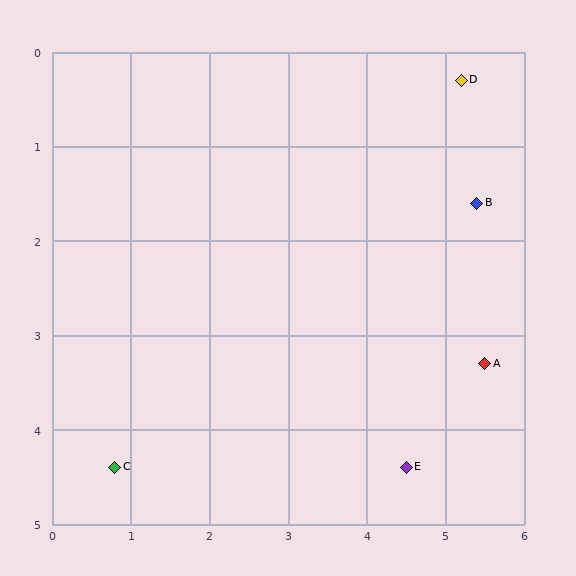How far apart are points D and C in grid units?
Points D and C are about 6.0 grid units apart.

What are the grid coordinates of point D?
Point D is at approximately (5.2, 0.3).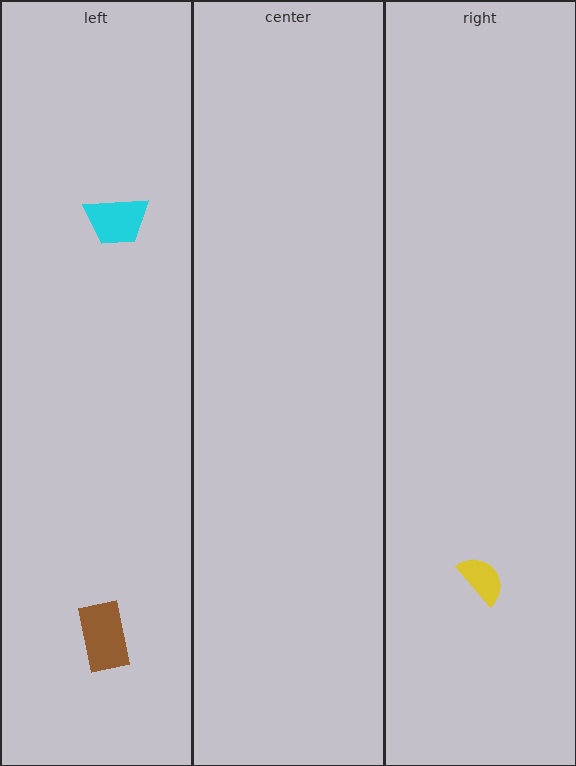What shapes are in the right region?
The yellow semicircle.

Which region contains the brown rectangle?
The left region.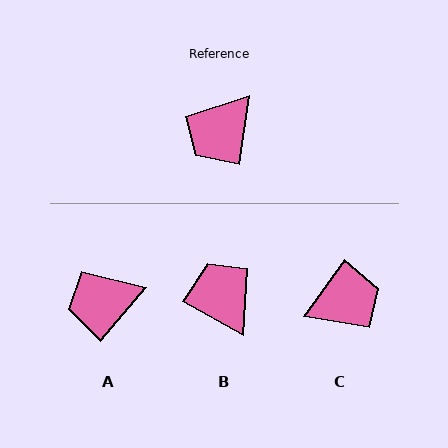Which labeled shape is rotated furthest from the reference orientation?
C, about 152 degrees away.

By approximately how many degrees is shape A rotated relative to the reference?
Approximately 32 degrees clockwise.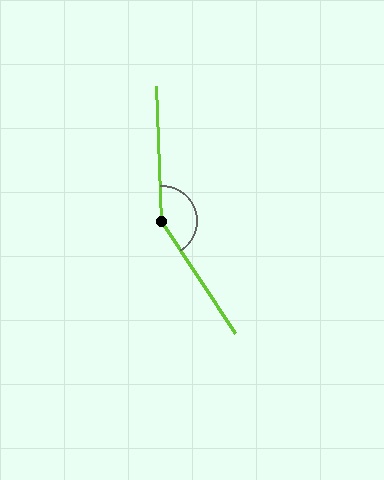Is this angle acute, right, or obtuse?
It is obtuse.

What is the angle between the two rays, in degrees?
Approximately 148 degrees.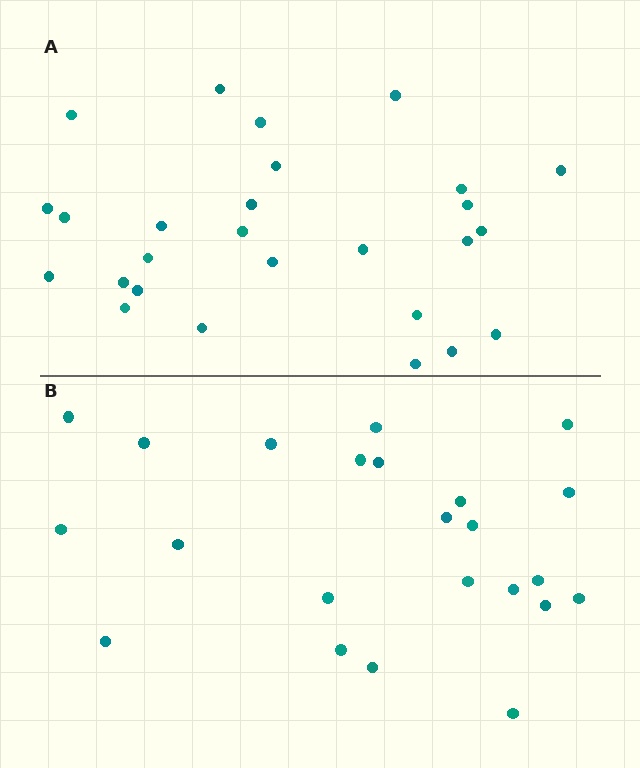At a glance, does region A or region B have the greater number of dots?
Region A (the top region) has more dots.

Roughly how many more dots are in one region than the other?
Region A has about 4 more dots than region B.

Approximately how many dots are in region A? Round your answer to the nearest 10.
About 30 dots. (The exact count is 27, which rounds to 30.)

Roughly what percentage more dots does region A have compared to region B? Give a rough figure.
About 15% more.